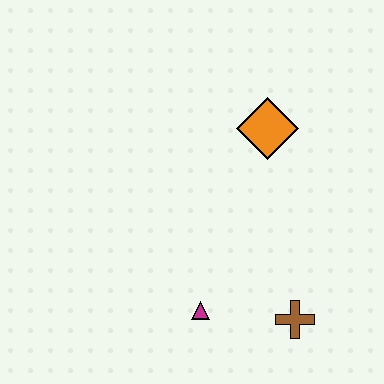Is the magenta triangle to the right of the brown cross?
No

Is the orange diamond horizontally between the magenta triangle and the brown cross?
Yes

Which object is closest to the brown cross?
The magenta triangle is closest to the brown cross.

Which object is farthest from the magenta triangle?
The orange diamond is farthest from the magenta triangle.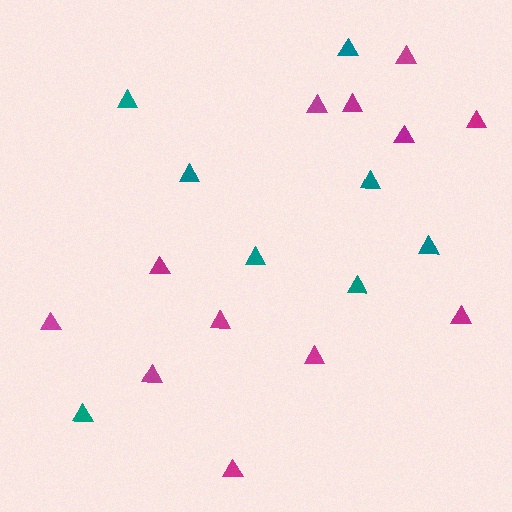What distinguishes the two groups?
There are 2 groups: one group of magenta triangles (12) and one group of teal triangles (8).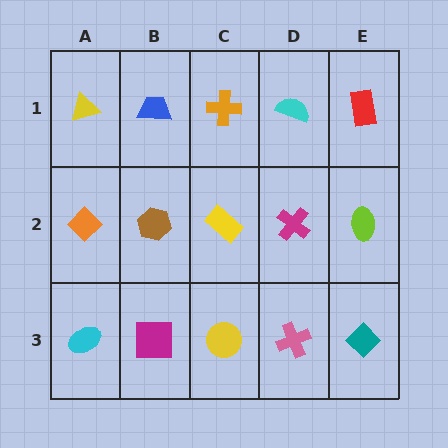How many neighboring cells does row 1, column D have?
3.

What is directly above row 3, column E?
A lime ellipse.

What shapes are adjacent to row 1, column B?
A brown hexagon (row 2, column B), a yellow triangle (row 1, column A), an orange cross (row 1, column C).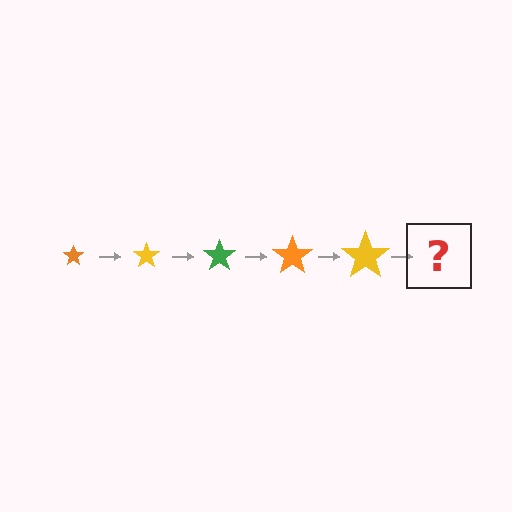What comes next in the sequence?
The next element should be a green star, larger than the previous one.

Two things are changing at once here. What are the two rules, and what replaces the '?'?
The two rules are that the star grows larger each step and the color cycles through orange, yellow, and green. The '?' should be a green star, larger than the previous one.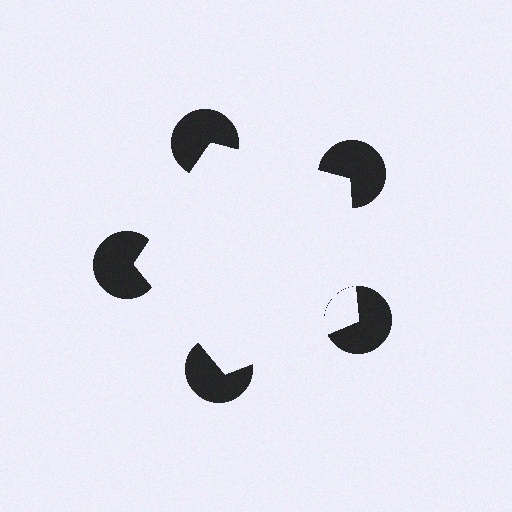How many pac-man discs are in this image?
There are 5 — one at each vertex of the illusory pentagon.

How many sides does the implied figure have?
5 sides.